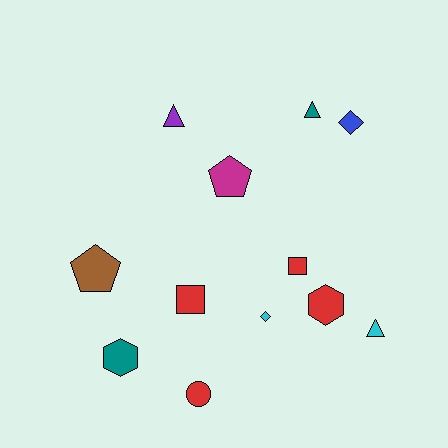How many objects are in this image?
There are 12 objects.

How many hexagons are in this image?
There are 2 hexagons.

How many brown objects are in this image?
There is 1 brown object.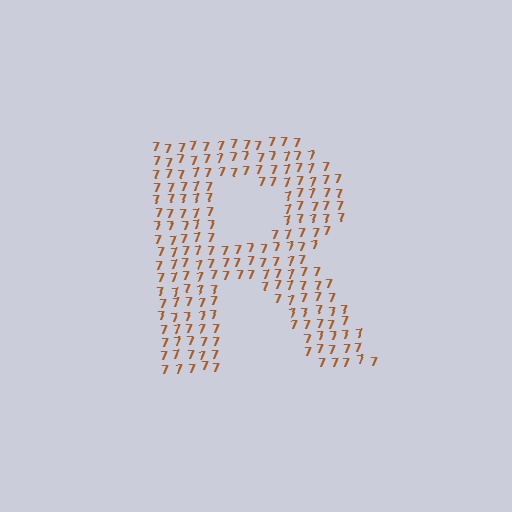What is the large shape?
The large shape is the letter R.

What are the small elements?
The small elements are digit 7's.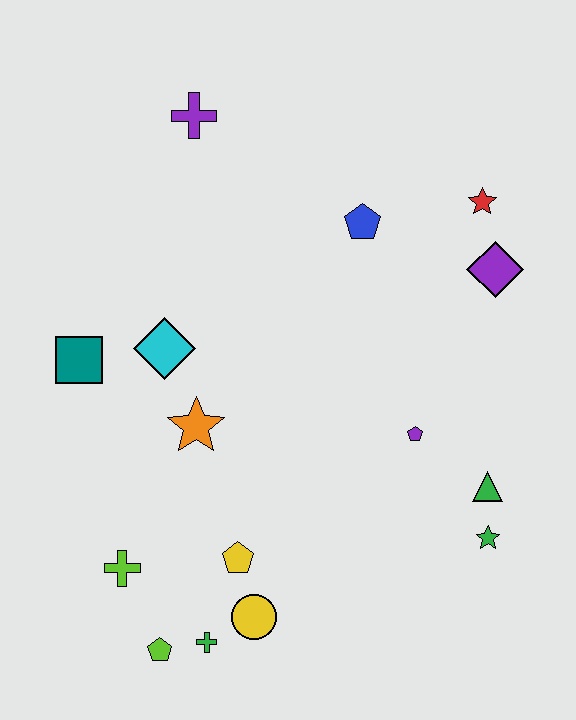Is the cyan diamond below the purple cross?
Yes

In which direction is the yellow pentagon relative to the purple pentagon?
The yellow pentagon is to the left of the purple pentagon.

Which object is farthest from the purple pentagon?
The purple cross is farthest from the purple pentagon.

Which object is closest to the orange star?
The cyan diamond is closest to the orange star.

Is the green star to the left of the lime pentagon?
No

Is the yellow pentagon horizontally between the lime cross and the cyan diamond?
No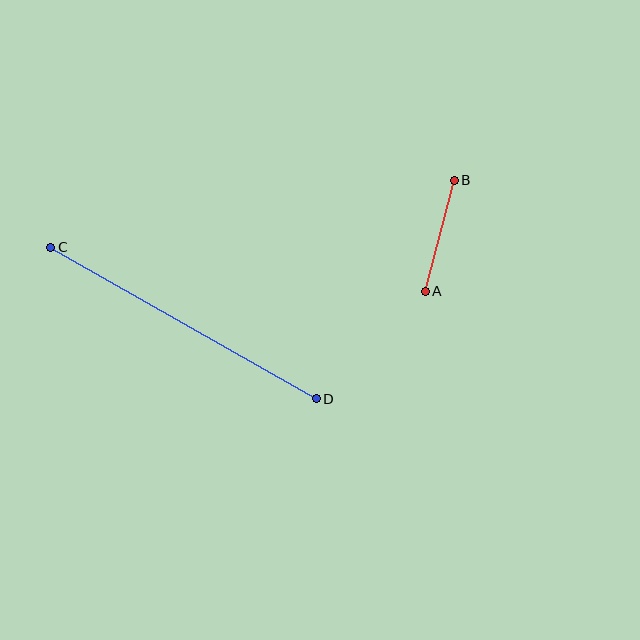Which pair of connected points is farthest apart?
Points C and D are farthest apart.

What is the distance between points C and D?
The distance is approximately 306 pixels.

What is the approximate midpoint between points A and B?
The midpoint is at approximately (440, 236) pixels.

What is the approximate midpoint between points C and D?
The midpoint is at approximately (184, 323) pixels.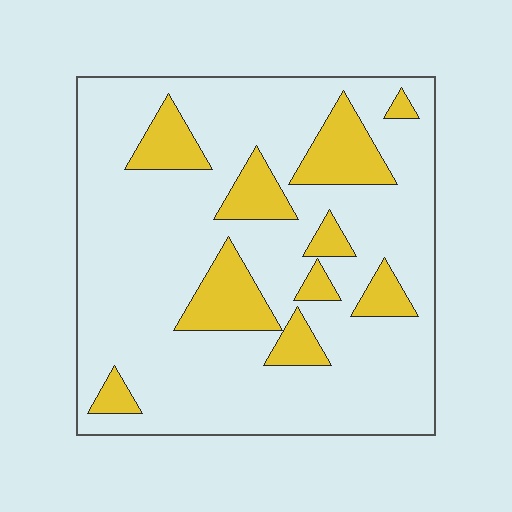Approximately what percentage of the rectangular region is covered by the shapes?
Approximately 20%.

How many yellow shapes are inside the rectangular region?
10.